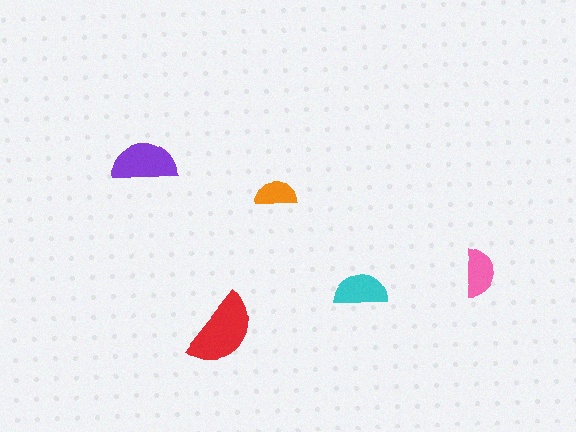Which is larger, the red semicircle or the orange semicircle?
The red one.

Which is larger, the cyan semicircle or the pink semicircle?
The cyan one.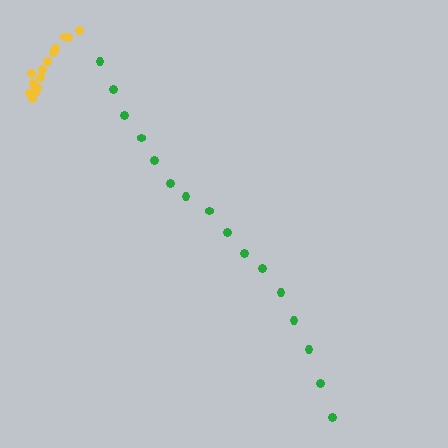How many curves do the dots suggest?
There are 2 distinct paths.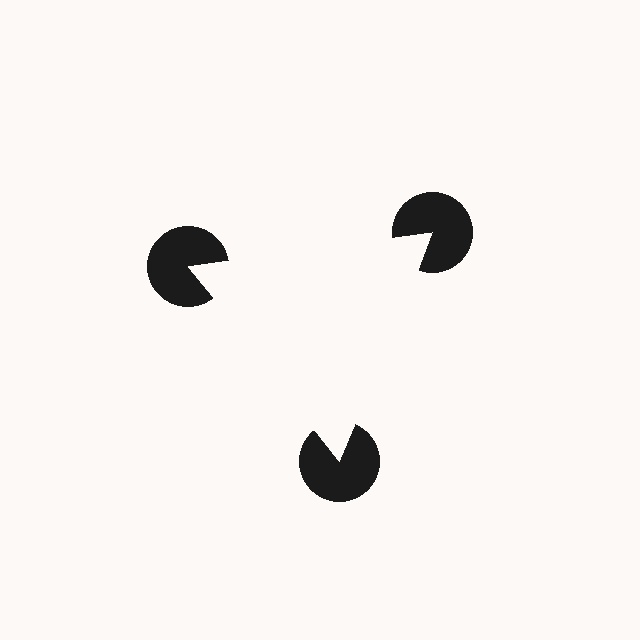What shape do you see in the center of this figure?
An illusory triangle — its edges are inferred from the aligned wedge cuts in the pac-man discs, not physically drawn.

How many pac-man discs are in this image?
There are 3 — one at each vertex of the illusory triangle.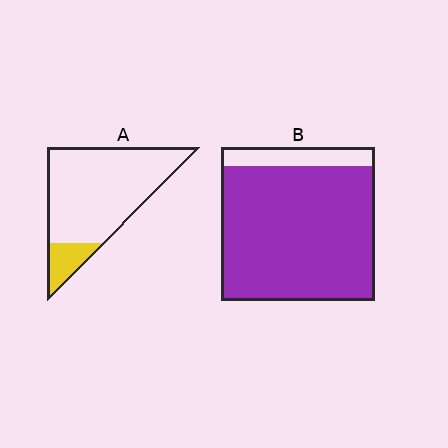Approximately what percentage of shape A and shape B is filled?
A is approximately 15% and B is approximately 90%.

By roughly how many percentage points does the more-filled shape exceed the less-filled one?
By roughly 75 percentage points (B over A).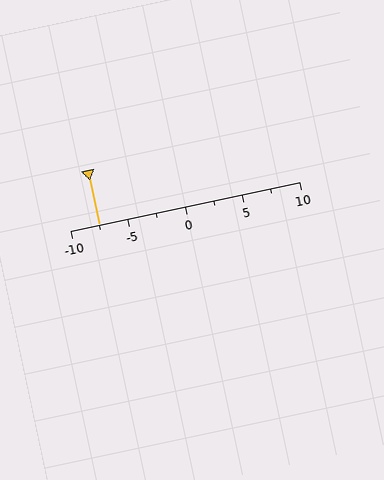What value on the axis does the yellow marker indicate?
The marker indicates approximately -7.5.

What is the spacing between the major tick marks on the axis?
The major ticks are spaced 5 apart.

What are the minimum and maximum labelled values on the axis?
The axis runs from -10 to 10.